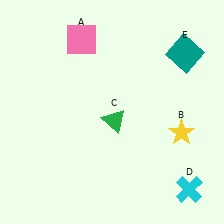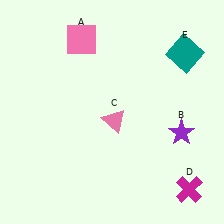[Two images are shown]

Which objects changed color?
B changed from yellow to purple. C changed from green to pink. D changed from cyan to magenta.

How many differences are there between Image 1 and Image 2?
There are 3 differences between the two images.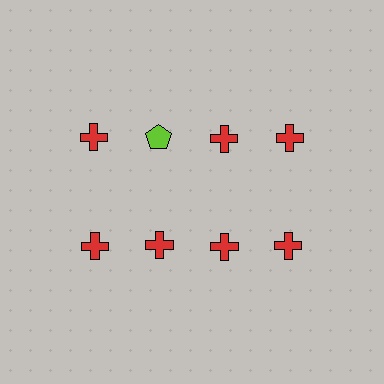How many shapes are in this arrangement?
There are 8 shapes arranged in a grid pattern.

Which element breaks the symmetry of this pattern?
The lime pentagon in the top row, second from left column breaks the symmetry. All other shapes are red crosses.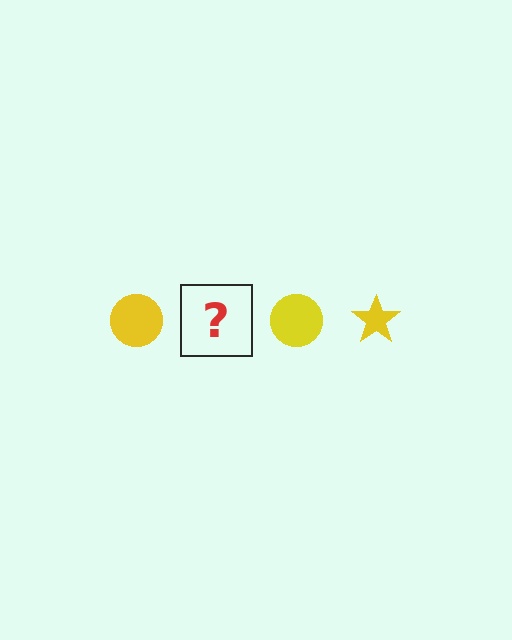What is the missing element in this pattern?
The missing element is a yellow star.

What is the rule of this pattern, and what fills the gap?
The rule is that the pattern cycles through circle, star shapes in yellow. The gap should be filled with a yellow star.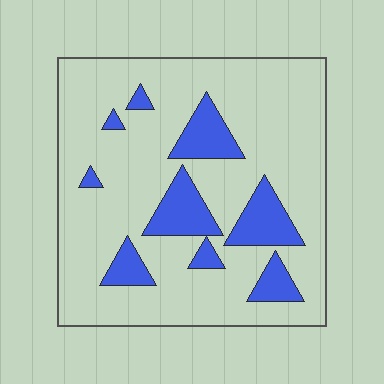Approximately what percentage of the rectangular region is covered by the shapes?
Approximately 20%.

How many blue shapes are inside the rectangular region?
9.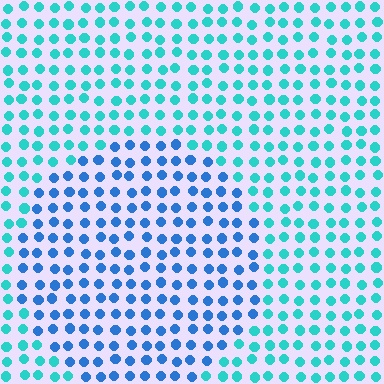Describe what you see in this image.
The image is filled with small cyan elements in a uniform arrangement. A circle-shaped region is visible where the elements are tinted to a slightly different hue, forming a subtle color boundary.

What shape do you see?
I see a circle.